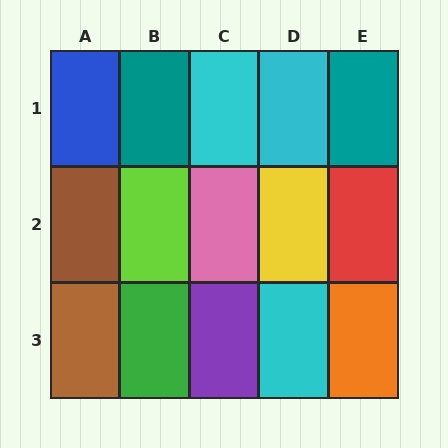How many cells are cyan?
3 cells are cyan.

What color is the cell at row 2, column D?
Yellow.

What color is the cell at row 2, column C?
Pink.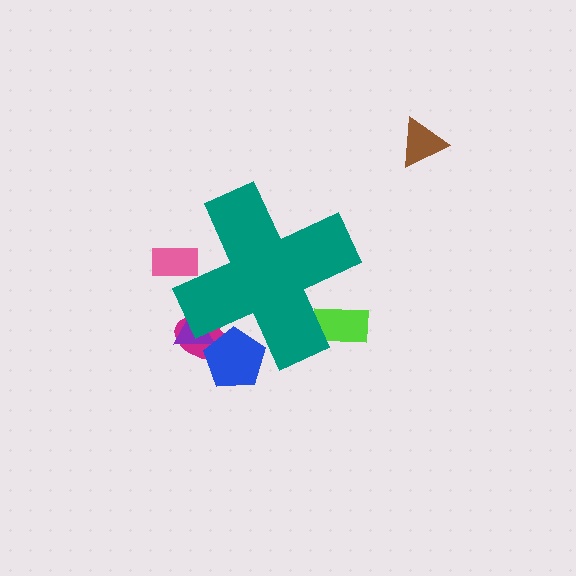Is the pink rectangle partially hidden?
Yes, the pink rectangle is partially hidden behind the teal cross.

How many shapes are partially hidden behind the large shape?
5 shapes are partially hidden.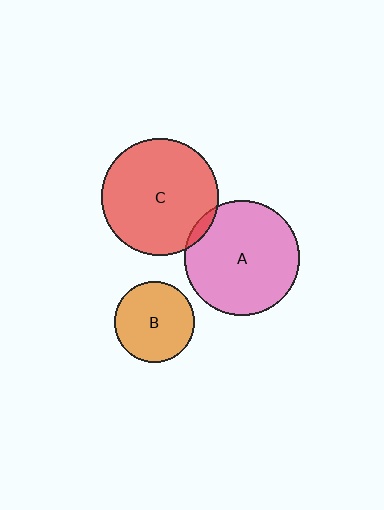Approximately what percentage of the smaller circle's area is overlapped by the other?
Approximately 5%.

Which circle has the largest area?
Circle C (red).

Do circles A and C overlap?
Yes.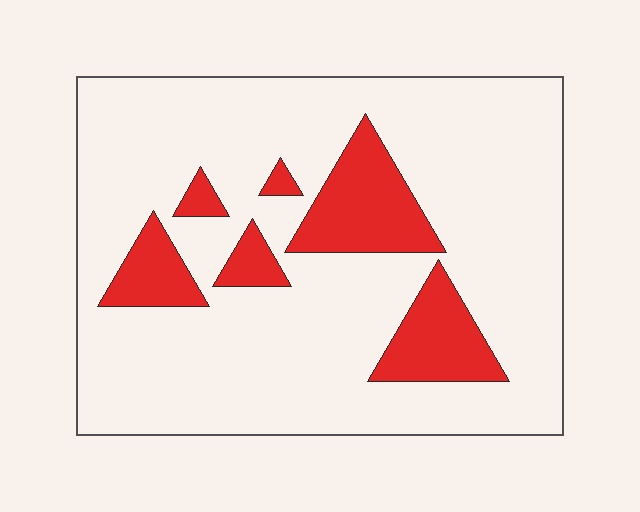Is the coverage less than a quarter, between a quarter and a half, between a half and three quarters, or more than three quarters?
Less than a quarter.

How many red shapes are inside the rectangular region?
6.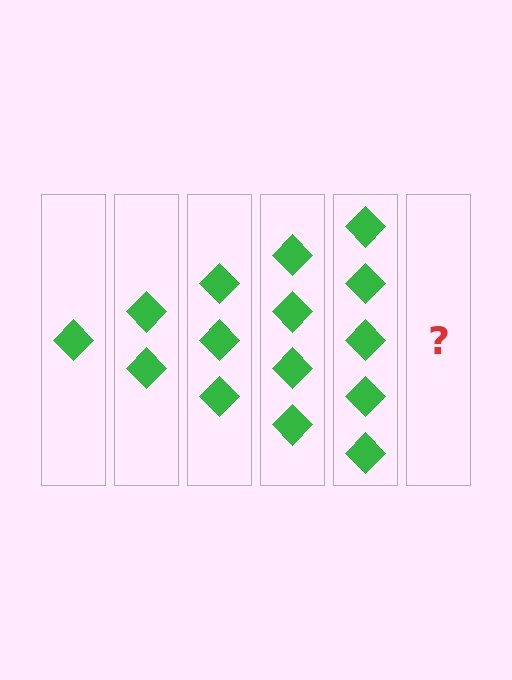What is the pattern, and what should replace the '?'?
The pattern is that each step adds one more diamond. The '?' should be 6 diamonds.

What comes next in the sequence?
The next element should be 6 diamonds.